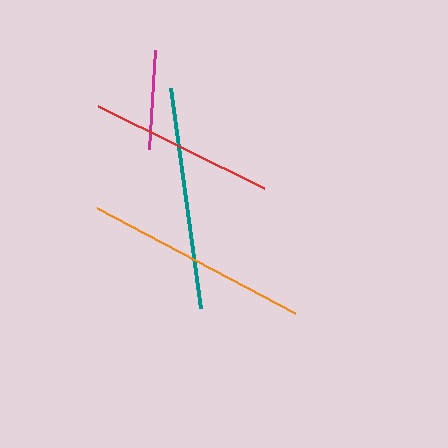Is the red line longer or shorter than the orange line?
The orange line is longer than the red line.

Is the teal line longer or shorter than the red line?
The teal line is longer than the red line.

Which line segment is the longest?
The orange line is the longest at approximately 223 pixels.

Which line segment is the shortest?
The magenta line is the shortest at approximately 99 pixels.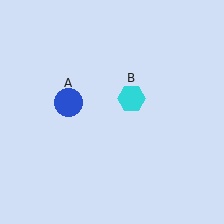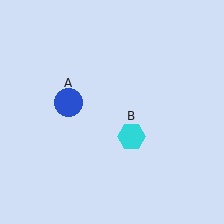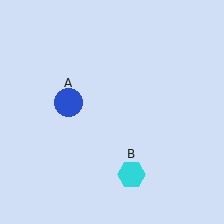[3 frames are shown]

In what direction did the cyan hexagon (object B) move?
The cyan hexagon (object B) moved down.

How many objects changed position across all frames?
1 object changed position: cyan hexagon (object B).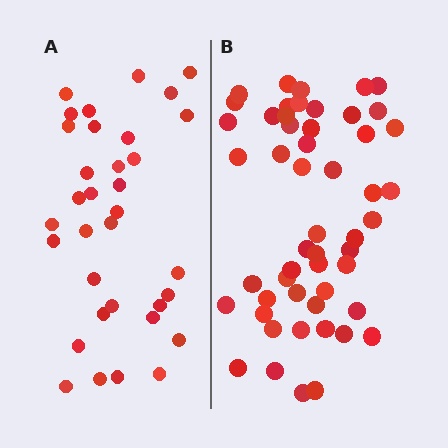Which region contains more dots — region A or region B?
Region B (the right region) has more dots.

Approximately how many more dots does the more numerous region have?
Region B has approximately 20 more dots than region A.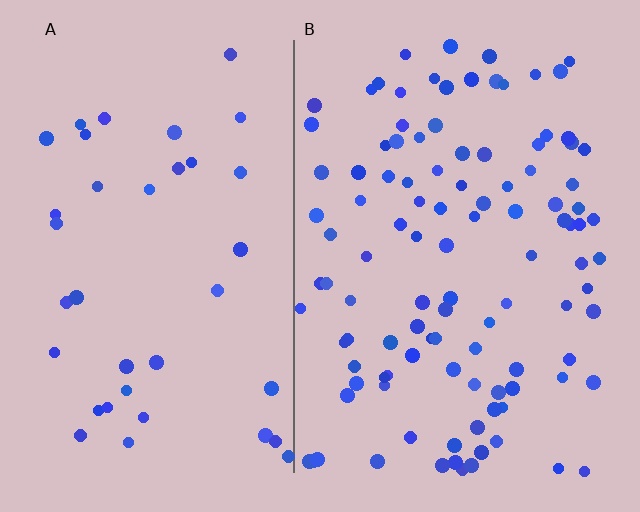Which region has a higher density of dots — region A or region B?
B (the right).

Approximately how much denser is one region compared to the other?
Approximately 2.9× — region B over region A.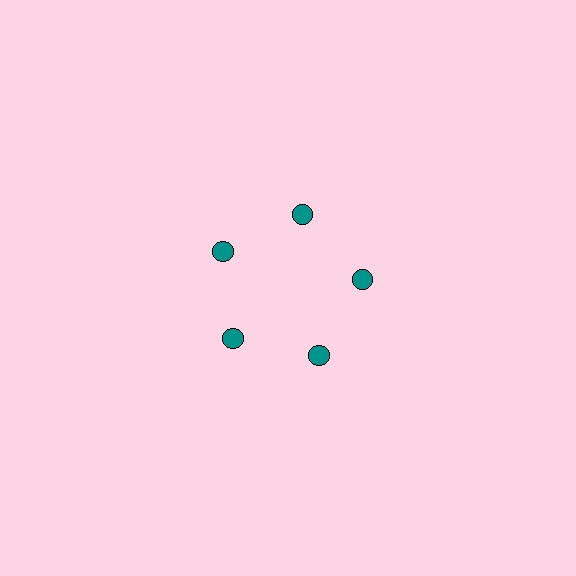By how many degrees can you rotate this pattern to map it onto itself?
The pattern maps onto itself every 72 degrees of rotation.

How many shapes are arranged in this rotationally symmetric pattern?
There are 5 shapes, arranged in 5 groups of 1.